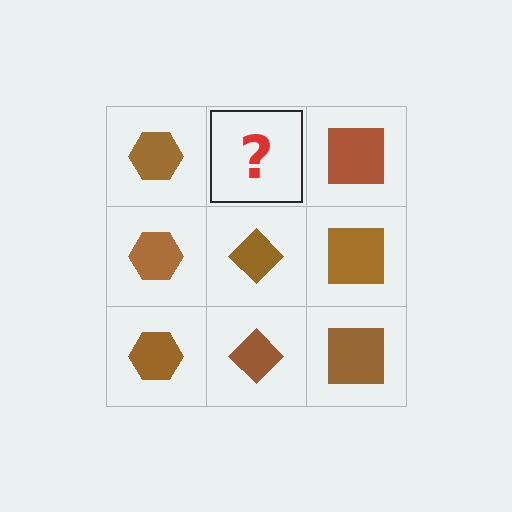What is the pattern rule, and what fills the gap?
The rule is that each column has a consistent shape. The gap should be filled with a brown diamond.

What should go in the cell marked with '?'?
The missing cell should contain a brown diamond.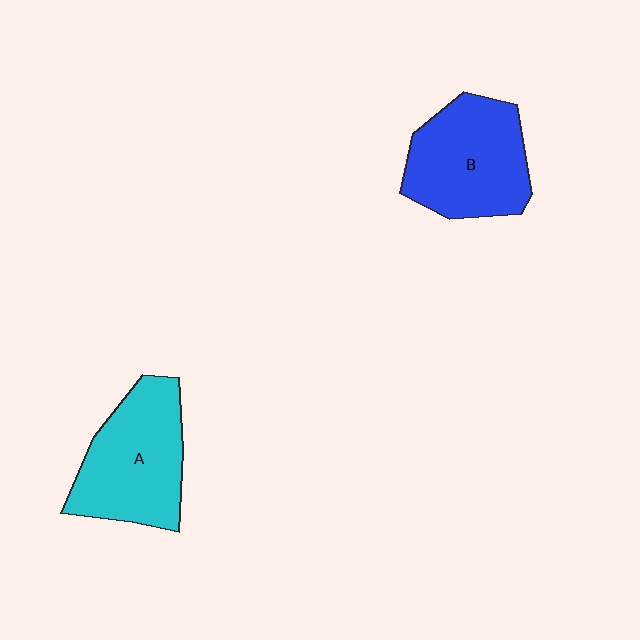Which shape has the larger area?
Shape A (cyan).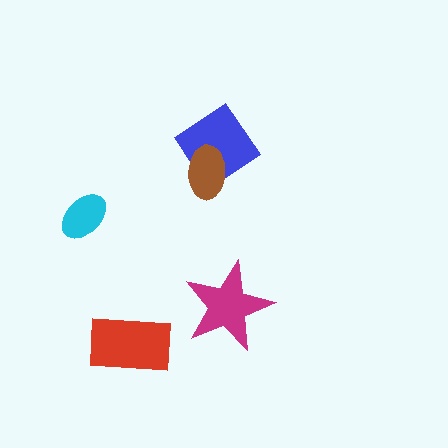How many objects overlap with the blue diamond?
1 object overlaps with the blue diamond.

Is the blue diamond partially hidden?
Yes, it is partially covered by another shape.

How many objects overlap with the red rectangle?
0 objects overlap with the red rectangle.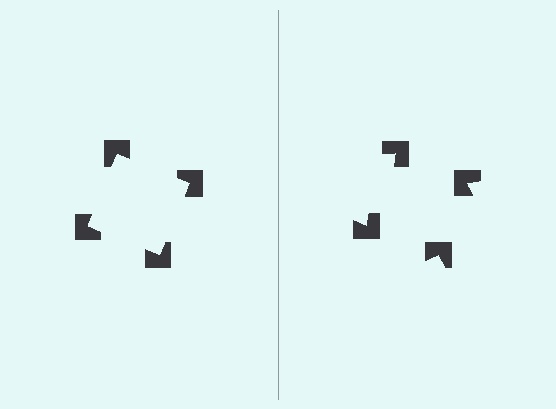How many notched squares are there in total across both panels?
8 — 4 on each side.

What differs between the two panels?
The notched squares are positioned identically on both sides; only the wedge orientations differ. On the left they align to a square; on the right they are misaligned.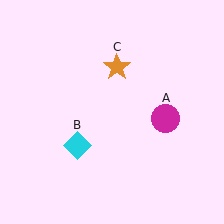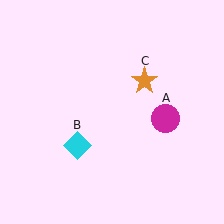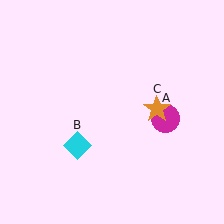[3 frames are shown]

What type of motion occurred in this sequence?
The orange star (object C) rotated clockwise around the center of the scene.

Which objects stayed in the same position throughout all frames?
Magenta circle (object A) and cyan diamond (object B) remained stationary.